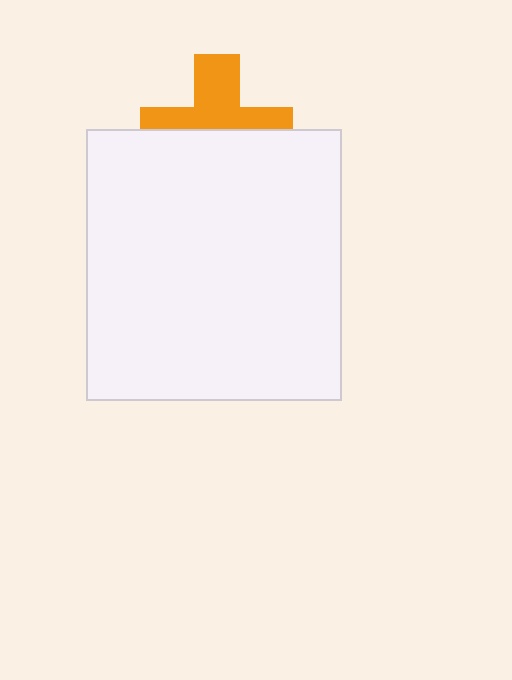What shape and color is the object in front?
The object in front is a white rectangle.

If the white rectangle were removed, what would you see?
You would see the complete orange cross.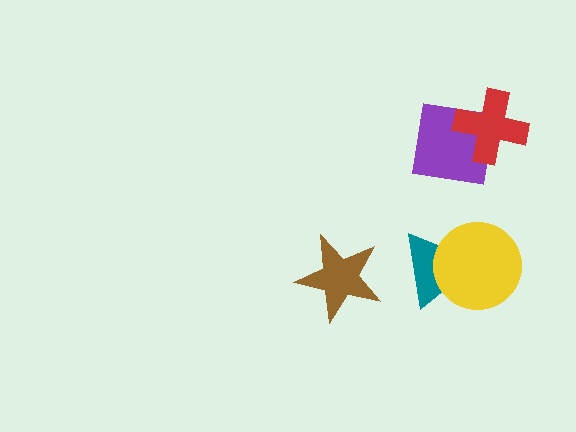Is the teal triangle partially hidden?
Yes, it is partially covered by another shape.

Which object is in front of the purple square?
The red cross is in front of the purple square.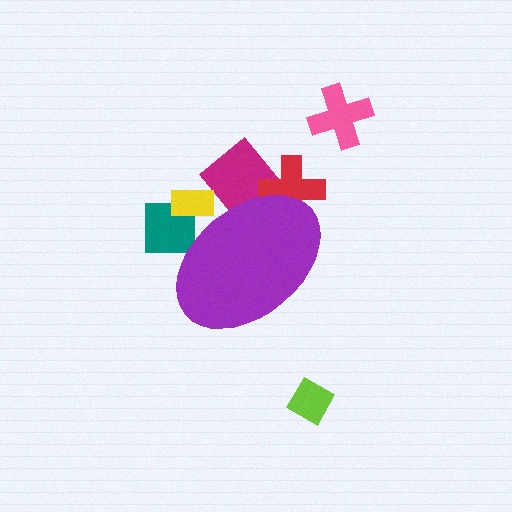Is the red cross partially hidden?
Yes, the red cross is partially hidden behind the purple ellipse.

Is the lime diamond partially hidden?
No, the lime diamond is fully visible.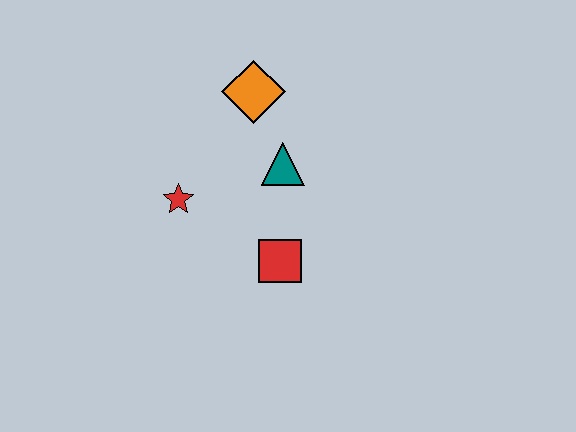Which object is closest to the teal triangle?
The orange diamond is closest to the teal triangle.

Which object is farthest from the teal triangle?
The red star is farthest from the teal triangle.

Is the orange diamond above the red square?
Yes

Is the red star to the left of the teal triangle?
Yes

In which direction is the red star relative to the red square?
The red star is to the left of the red square.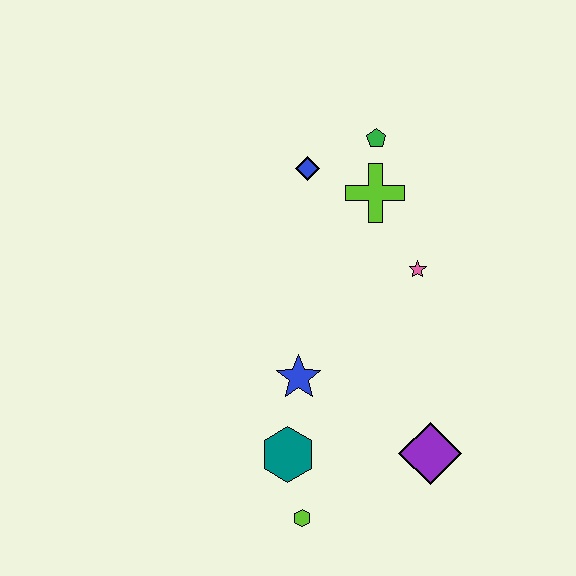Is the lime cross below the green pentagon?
Yes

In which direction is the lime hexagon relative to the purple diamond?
The lime hexagon is to the left of the purple diamond.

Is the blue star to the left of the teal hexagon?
No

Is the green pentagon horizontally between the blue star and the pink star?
Yes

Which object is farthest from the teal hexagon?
The green pentagon is farthest from the teal hexagon.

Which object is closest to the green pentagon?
The lime cross is closest to the green pentagon.